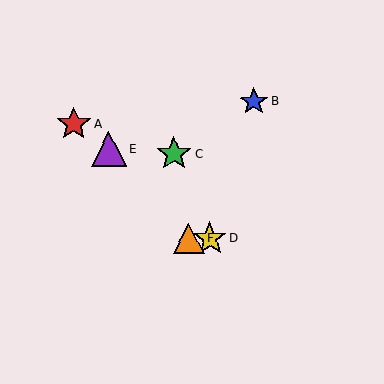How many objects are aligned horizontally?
2 objects (D, F) are aligned horizontally.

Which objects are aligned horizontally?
Objects D, F are aligned horizontally.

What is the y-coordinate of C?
Object C is at y≈154.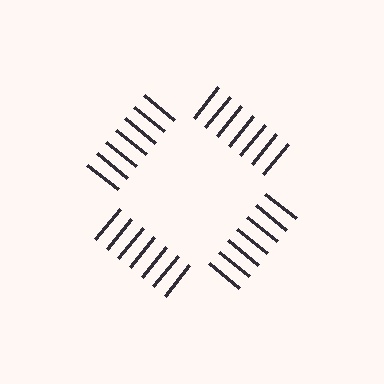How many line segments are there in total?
28 — 7 along each of the 4 edges.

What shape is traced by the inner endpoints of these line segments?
An illusory square — the line segments terminate on its edges but no continuous stroke is drawn.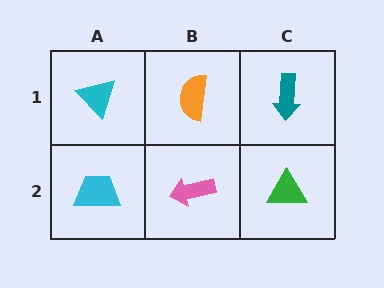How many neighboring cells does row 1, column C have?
2.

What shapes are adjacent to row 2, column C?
A teal arrow (row 1, column C), a pink arrow (row 2, column B).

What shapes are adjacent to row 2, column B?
An orange semicircle (row 1, column B), a cyan trapezoid (row 2, column A), a green triangle (row 2, column C).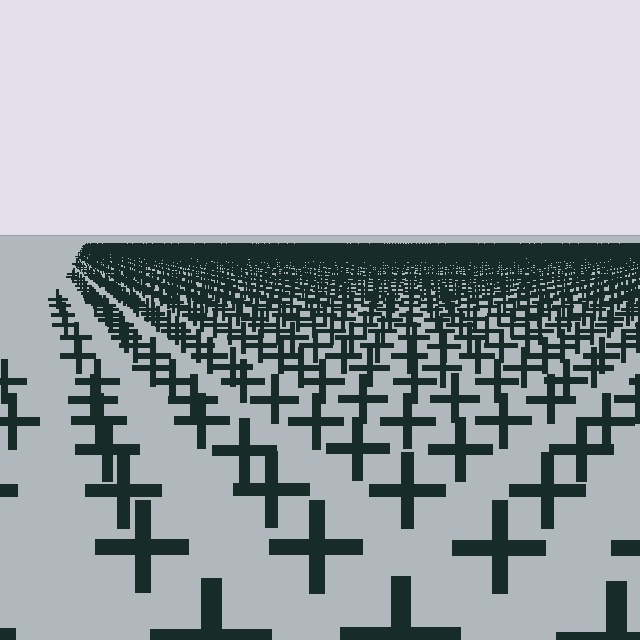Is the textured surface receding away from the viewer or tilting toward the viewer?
The surface is receding away from the viewer. Texture elements get smaller and denser toward the top.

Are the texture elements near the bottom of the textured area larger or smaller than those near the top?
Larger. Near the bottom, elements are closer to the viewer and appear at a bigger on-screen size.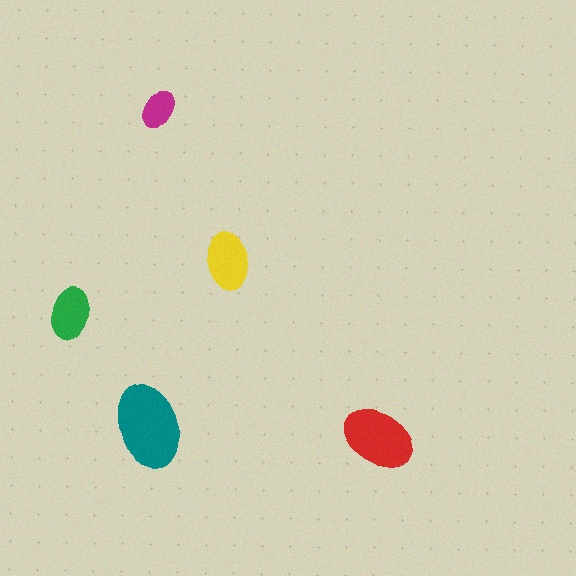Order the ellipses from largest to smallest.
the teal one, the red one, the yellow one, the green one, the magenta one.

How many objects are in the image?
There are 5 objects in the image.